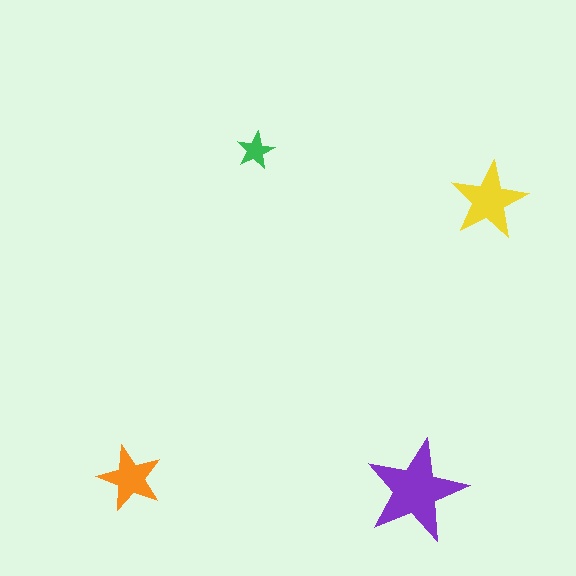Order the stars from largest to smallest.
the purple one, the yellow one, the orange one, the green one.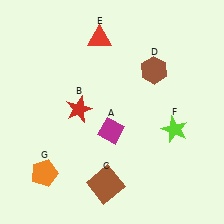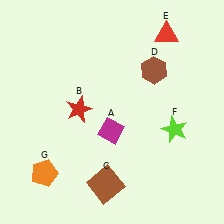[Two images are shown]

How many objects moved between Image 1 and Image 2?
1 object moved between the two images.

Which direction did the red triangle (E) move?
The red triangle (E) moved right.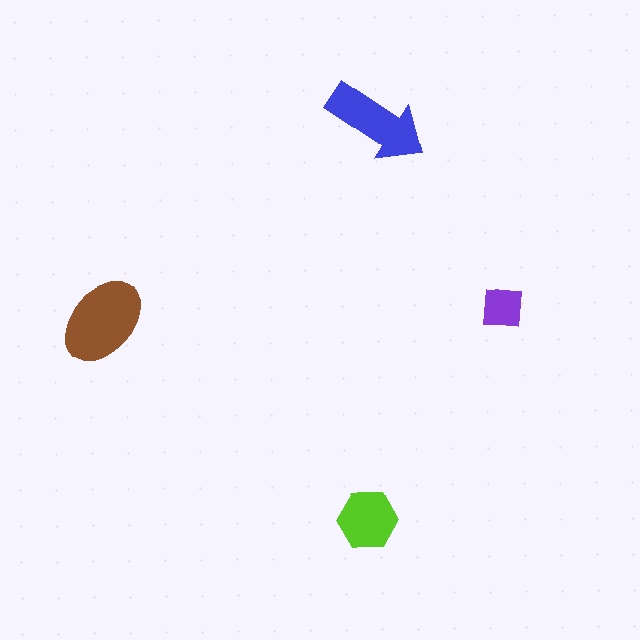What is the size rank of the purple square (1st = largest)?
4th.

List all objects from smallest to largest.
The purple square, the lime hexagon, the blue arrow, the brown ellipse.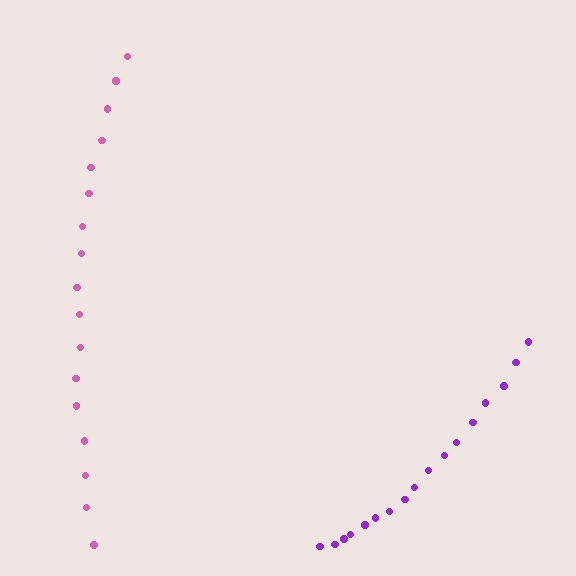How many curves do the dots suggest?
There are 2 distinct paths.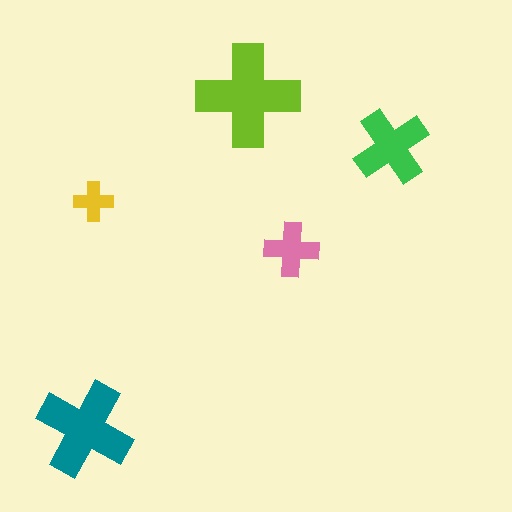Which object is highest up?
The lime cross is topmost.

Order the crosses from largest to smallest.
the lime one, the teal one, the green one, the pink one, the yellow one.